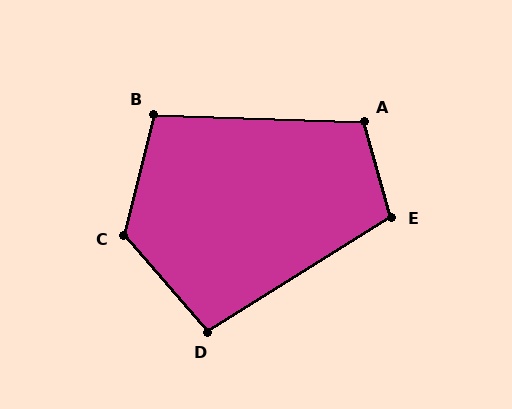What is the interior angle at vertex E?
Approximately 106 degrees (obtuse).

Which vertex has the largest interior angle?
C, at approximately 125 degrees.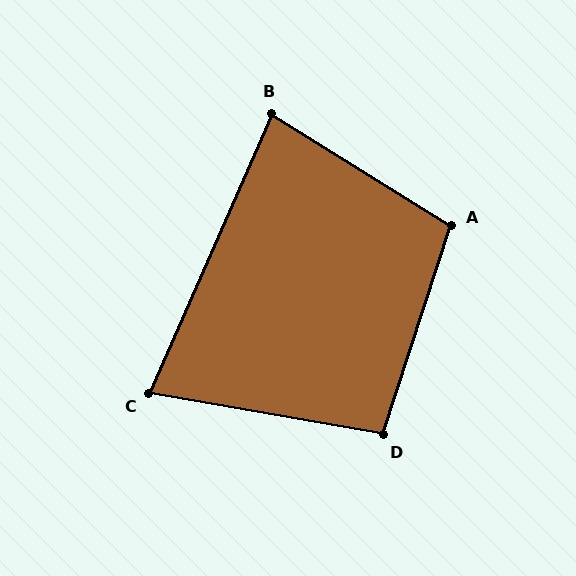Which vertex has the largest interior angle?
A, at approximately 104 degrees.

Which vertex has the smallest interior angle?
C, at approximately 76 degrees.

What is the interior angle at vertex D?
Approximately 98 degrees (obtuse).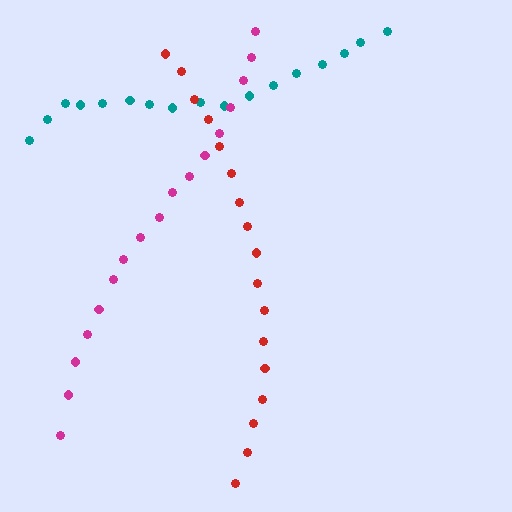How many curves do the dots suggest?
There are 3 distinct paths.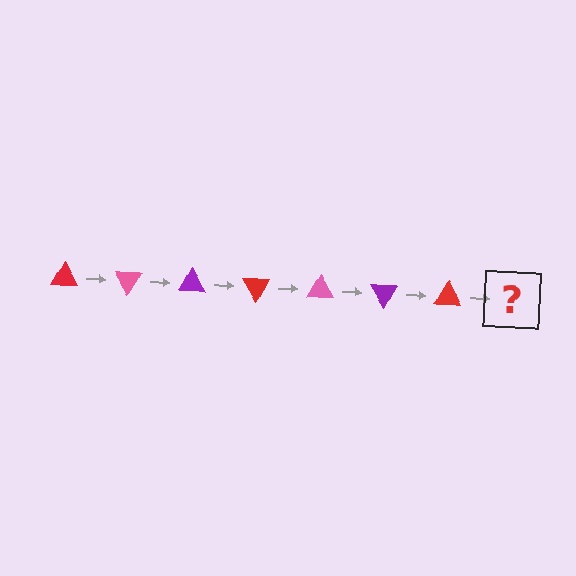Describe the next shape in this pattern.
It should be a pink triangle, rotated 420 degrees from the start.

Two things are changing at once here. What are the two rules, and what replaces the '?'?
The two rules are that it rotates 60 degrees each step and the color cycles through red, pink, and purple. The '?' should be a pink triangle, rotated 420 degrees from the start.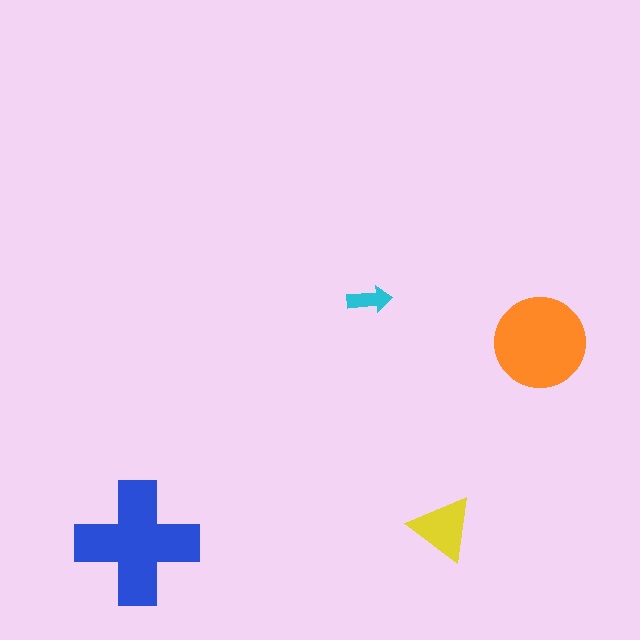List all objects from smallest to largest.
The cyan arrow, the yellow triangle, the orange circle, the blue cross.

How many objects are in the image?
There are 4 objects in the image.